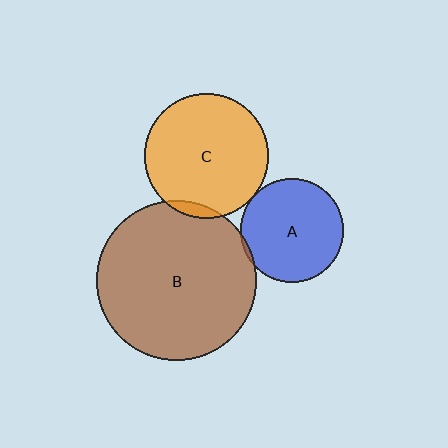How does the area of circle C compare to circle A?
Approximately 1.4 times.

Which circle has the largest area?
Circle B (brown).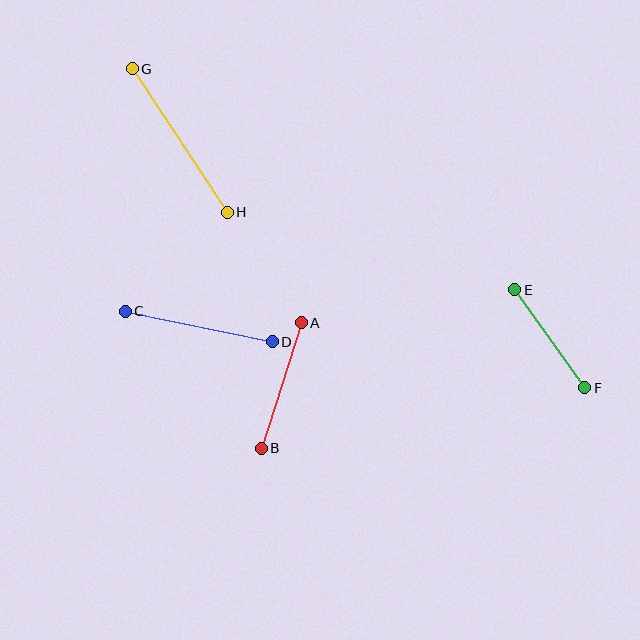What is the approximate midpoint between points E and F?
The midpoint is at approximately (550, 339) pixels.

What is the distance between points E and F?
The distance is approximately 120 pixels.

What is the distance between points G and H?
The distance is approximately 172 pixels.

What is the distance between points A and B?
The distance is approximately 132 pixels.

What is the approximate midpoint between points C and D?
The midpoint is at approximately (199, 327) pixels.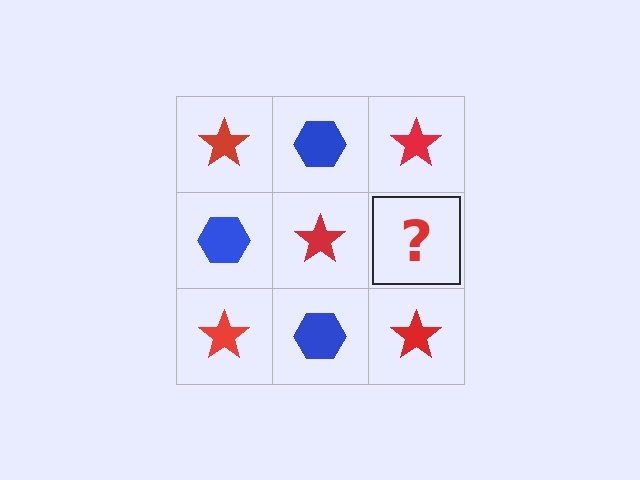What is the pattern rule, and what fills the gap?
The rule is that it alternates red star and blue hexagon in a checkerboard pattern. The gap should be filled with a blue hexagon.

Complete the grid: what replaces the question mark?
The question mark should be replaced with a blue hexagon.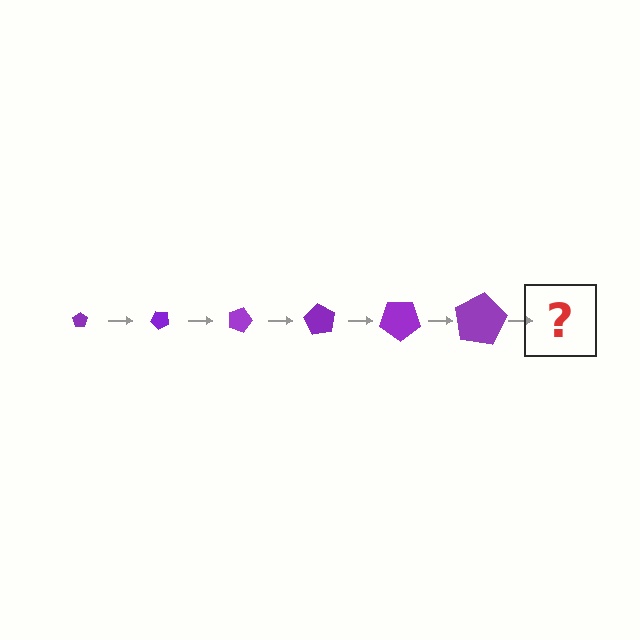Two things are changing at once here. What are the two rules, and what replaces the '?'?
The two rules are that the pentagon grows larger each step and it rotates 45 degrees each step. The '?' should be a pentagon, larger than the previous one and rotated 270 degrees from the start.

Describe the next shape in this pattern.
It should be a pentagon, larger than the previous one and rotated 270 degrees from the start.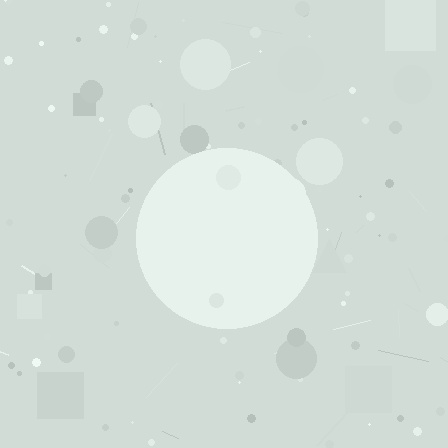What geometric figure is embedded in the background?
A circle is embedded in the background.